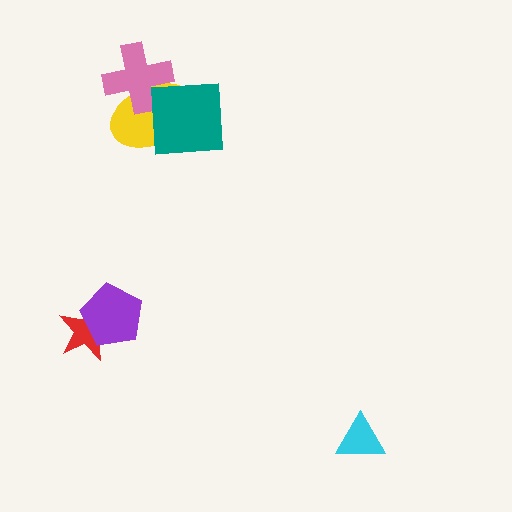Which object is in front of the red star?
The purple pentagon is in front of the red star.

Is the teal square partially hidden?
No, no other shape covers it.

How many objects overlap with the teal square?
1 object overlaps with the teal square.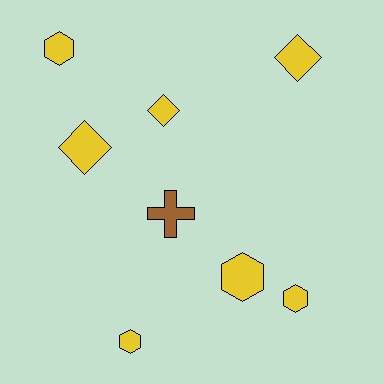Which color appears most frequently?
Yellow, with 7 objects.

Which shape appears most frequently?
Hexagon, with 4 objects.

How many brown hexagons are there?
There are no brown hexagons.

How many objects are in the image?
There are 8 objects.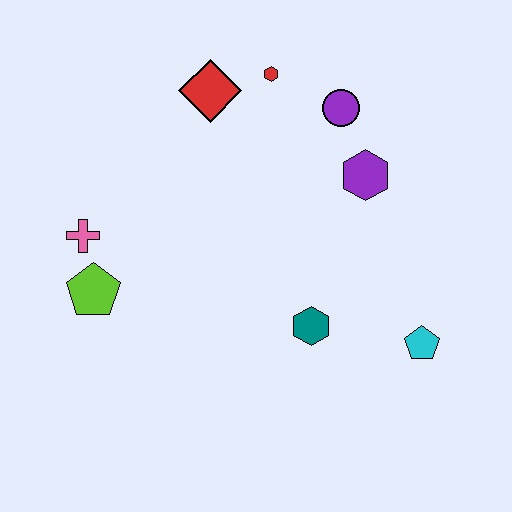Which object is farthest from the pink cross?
The cyan pentagon is farthest from the pink cross.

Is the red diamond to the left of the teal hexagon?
Yes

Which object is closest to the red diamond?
The red hexagon is closest to the red diamond.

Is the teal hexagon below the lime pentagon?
Yes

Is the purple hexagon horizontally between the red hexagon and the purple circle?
No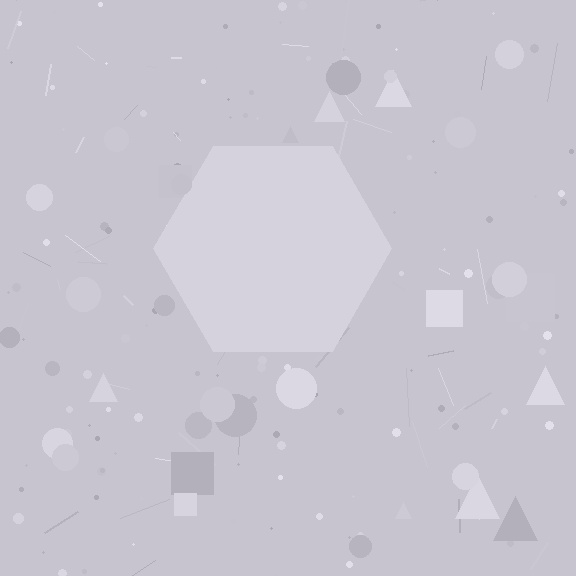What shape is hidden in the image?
A hexagon is hidden in the image.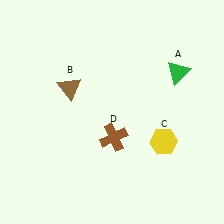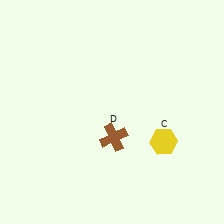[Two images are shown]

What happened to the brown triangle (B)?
The brown triangle (B) was removed in Image 2. It was in the top-left area of Image 1.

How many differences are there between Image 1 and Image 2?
There are 2 differences between the two images.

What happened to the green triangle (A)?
The green triangle (A) was removed in Image 2. It was in the top-right area of Image 1.